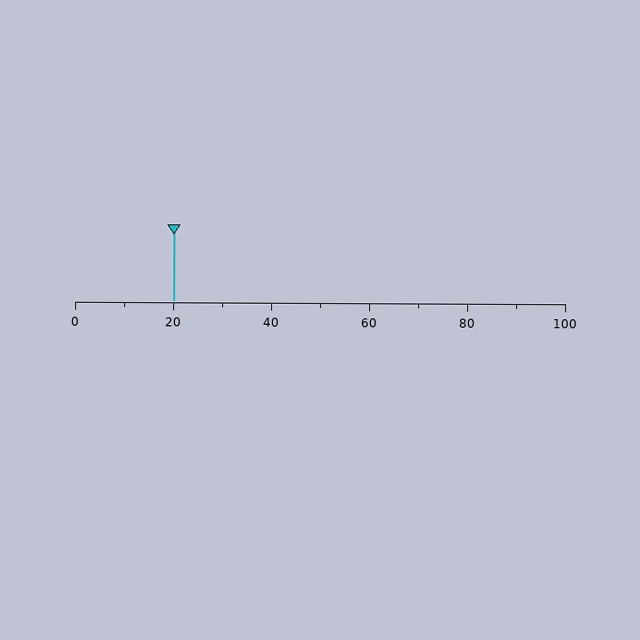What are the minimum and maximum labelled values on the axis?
The axis runs from 0 to 100.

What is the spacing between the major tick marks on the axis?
The major ticks are spaced 20 apart.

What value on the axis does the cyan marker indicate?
The marker indicates approximately 20.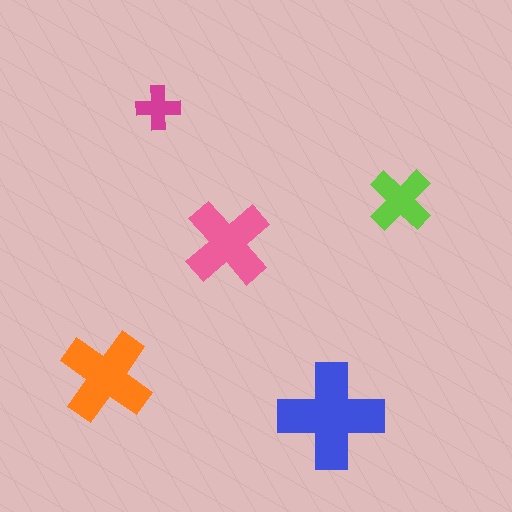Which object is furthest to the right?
The lime cross is rightmost.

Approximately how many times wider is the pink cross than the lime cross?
About 1.5 times wider.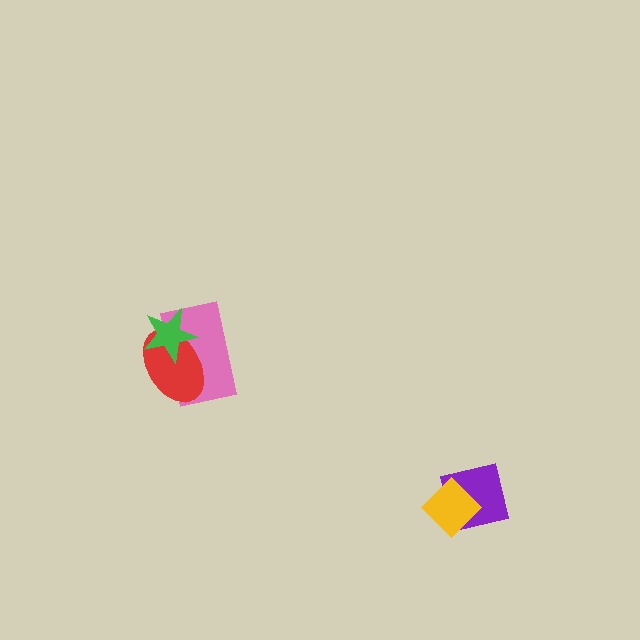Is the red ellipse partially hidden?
Yes, it is partially covered by another shape.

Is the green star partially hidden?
No, no other shape covers it.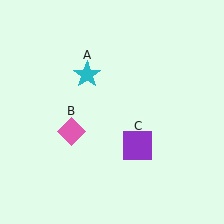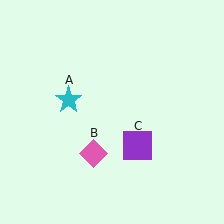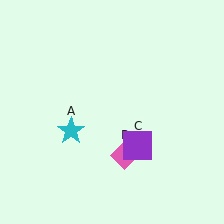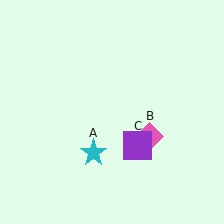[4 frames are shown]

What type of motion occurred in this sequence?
The cyan star (object A), pink diamond (object B) rotated counterclockwise around the center of the scene.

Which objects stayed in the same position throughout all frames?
Purple square (object C) remained stationary.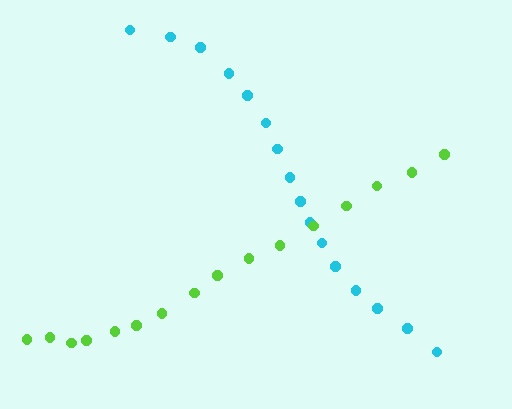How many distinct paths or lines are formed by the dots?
There are 2 distinct paths.